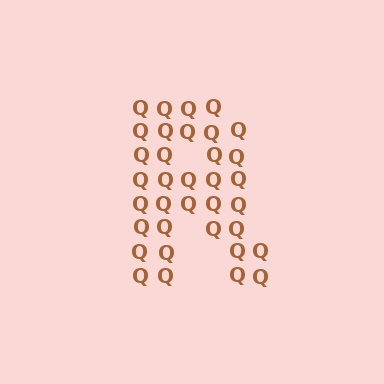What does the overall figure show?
The overall figure shows the letter R.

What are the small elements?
The small elements are letter Q's.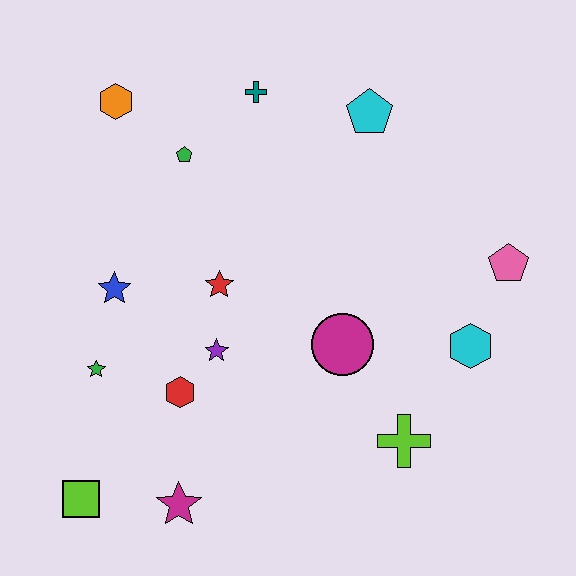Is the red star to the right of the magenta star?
Yes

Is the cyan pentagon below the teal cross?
Yes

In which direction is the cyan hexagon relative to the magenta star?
The cyan hexagon is to the right of the magenta star.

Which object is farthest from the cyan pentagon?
The lime square is farthest from the cyan pentagon.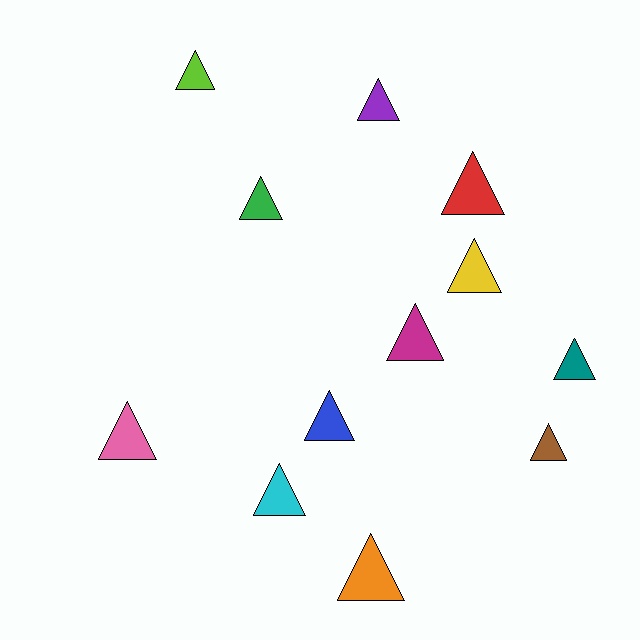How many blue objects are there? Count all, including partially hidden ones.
There is 1 blue object.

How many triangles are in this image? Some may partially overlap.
There are 12 triangles.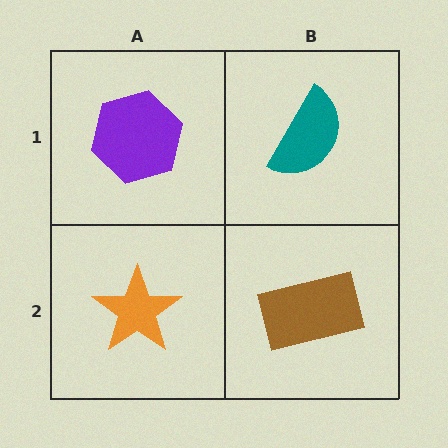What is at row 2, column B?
A brown rectangle.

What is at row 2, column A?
An orange star.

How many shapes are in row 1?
2 shapes.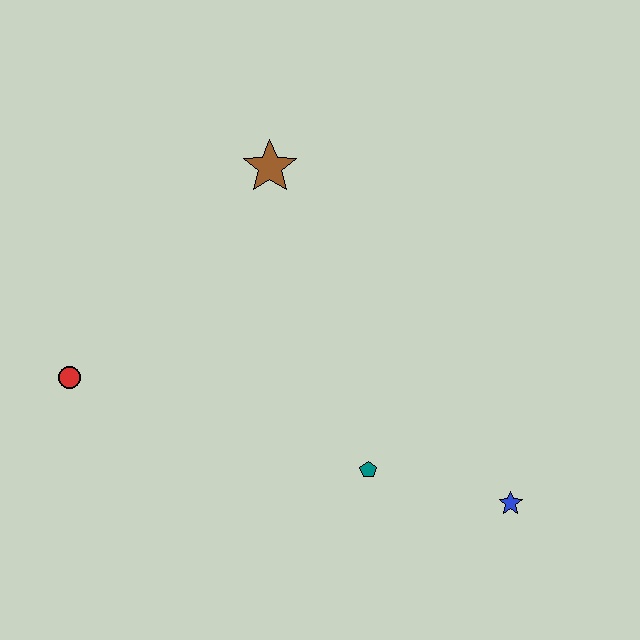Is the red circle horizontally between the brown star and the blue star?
No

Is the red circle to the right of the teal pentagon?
No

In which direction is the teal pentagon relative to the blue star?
The teal pentagon is to the left of the blue star.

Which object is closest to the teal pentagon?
The blue star is closest to the teal pentagon.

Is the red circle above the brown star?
No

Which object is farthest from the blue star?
The red circle is farthest from the blue star.